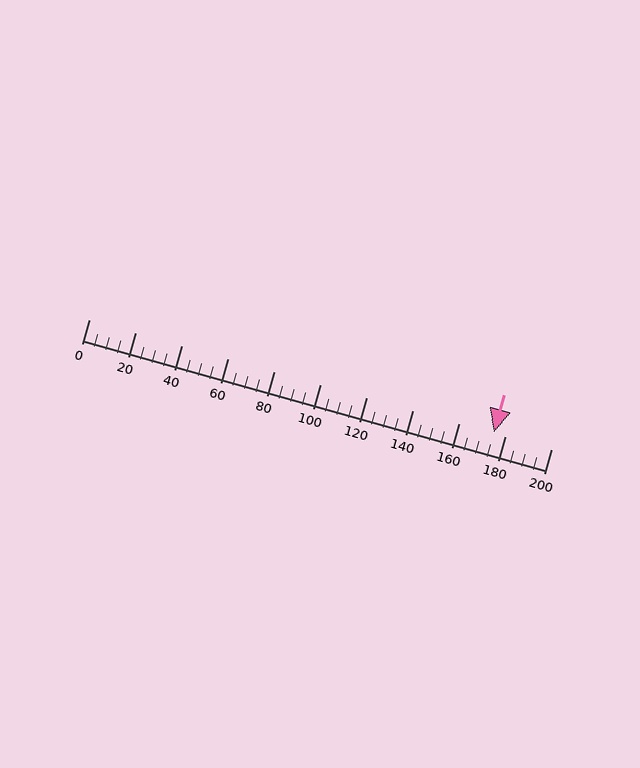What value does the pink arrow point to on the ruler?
The pink arrow points to approximately 175.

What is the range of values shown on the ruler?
The ruler shows values from 0 to 200.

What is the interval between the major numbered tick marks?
The major tick marks are spaced 20 units apart.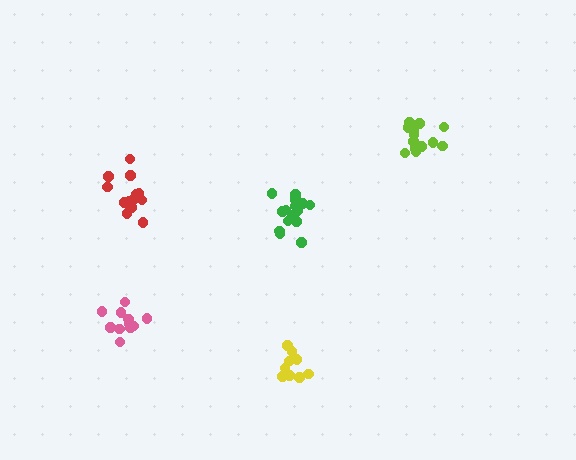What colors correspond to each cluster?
The clusters are colored: pink, lime, green, red, yellow.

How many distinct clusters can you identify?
There are 5 distinct clusters.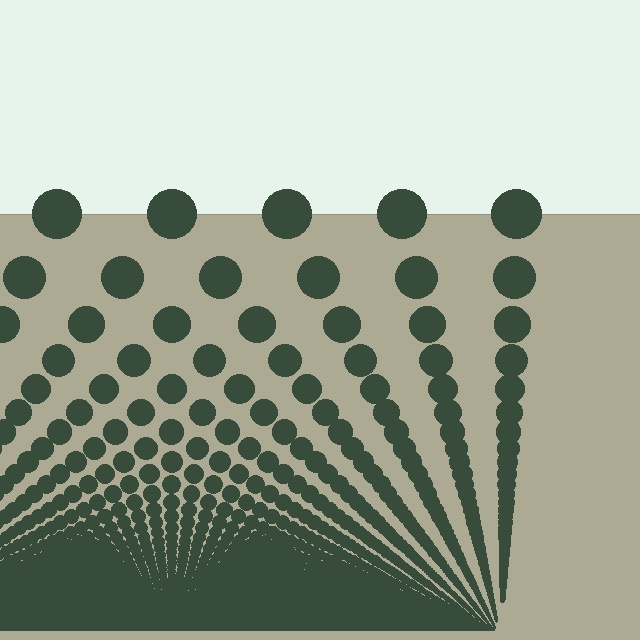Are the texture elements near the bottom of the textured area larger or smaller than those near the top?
Smaller. The gradient is inverted — elements near the bottom are smaller and denser.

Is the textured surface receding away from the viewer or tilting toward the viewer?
The surface appears to tilt toward the viewer. Texture elements get larger and sparser toward the top.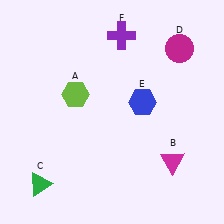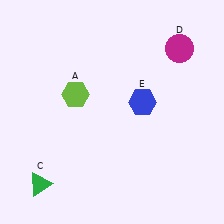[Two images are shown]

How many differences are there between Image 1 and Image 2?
There are 2 differences between the two images.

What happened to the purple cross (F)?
The purple cross (F) was removed in Image 2. It was in the top-right area of Image 1.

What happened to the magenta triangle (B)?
The magenta triangle (B) was removed in Image 2. It was in the bottom-right area of Image 1.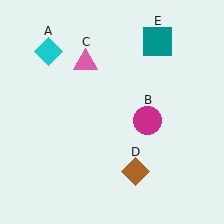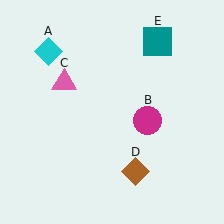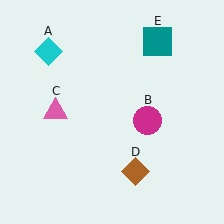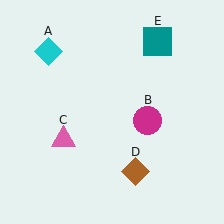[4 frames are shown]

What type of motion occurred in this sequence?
The pink triangle (object C) rotated counterclockwise around the center of the scene.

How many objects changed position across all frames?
1 object changed position: pink triangle (object C).